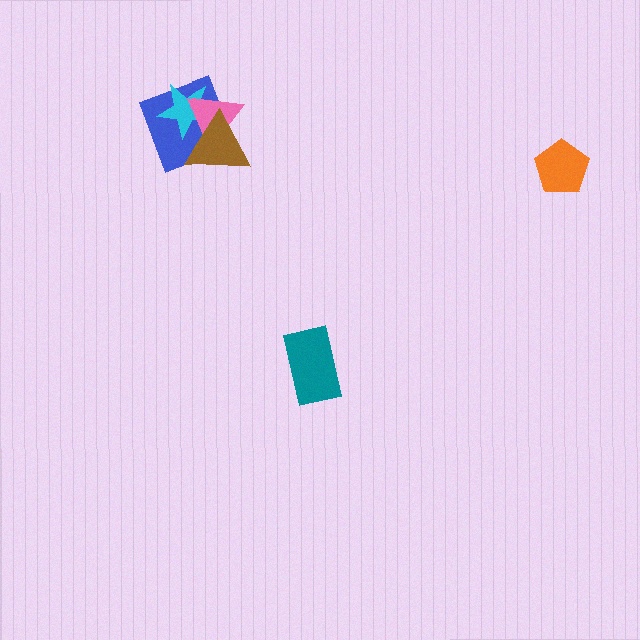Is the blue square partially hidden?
Yes, it is partially covered by another shape.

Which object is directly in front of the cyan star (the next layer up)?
The pink triangle is directly in front of the cyan star.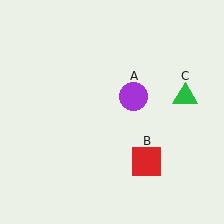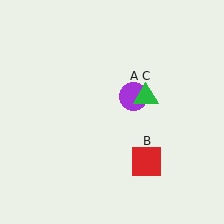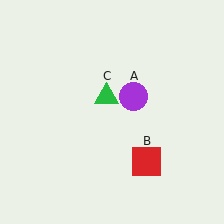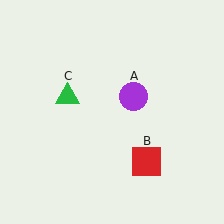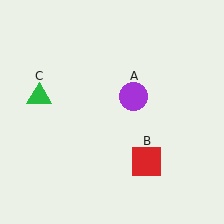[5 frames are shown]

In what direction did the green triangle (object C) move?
The green triangle (object C) moved left.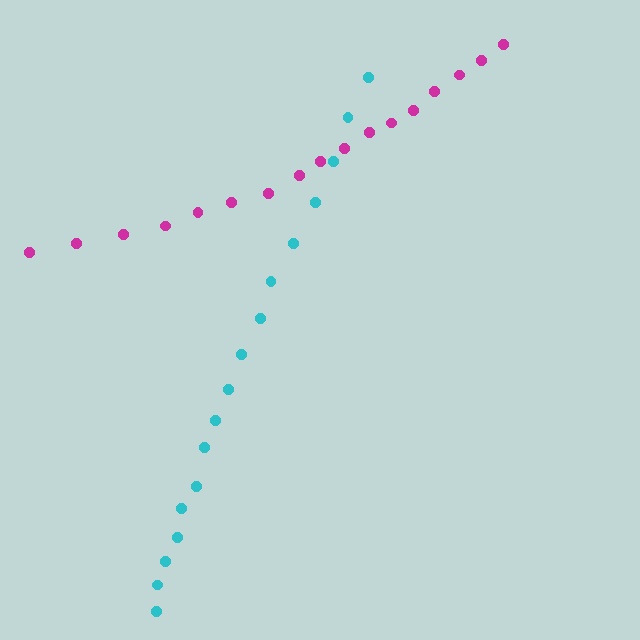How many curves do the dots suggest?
There are 2 distinct paths.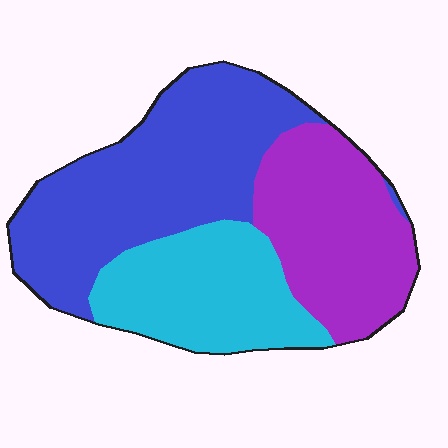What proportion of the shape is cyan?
Cyan takes up about one quarter (1/4) of the shape.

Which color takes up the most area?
Blue, at roughly 45%.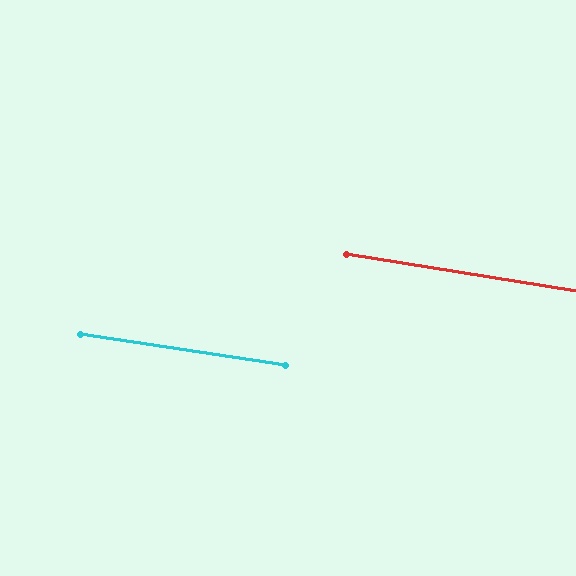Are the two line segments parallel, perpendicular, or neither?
Parallel — their directions differ by only 0.5°.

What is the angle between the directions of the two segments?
Approximately 1 degree.